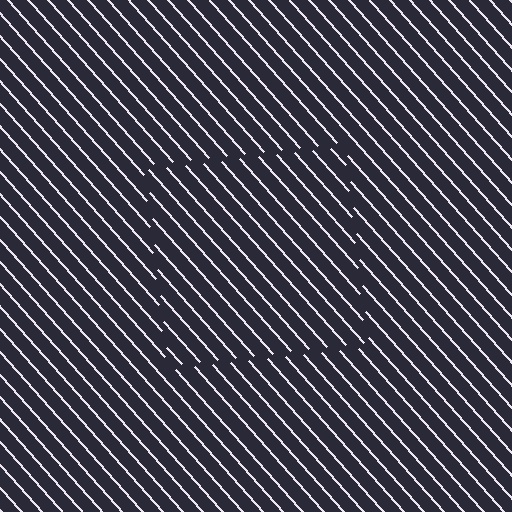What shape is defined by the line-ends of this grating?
An illusory square. The interior of the shape contains the same grating, shifted by half a period — the contour is defined by the phase discontinuity where line-ends from the inner and outer gratings abut.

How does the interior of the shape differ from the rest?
The interior of the shape contains the same grating, shifted by half a period — the contour is defined by the phase discontinuity where line-ends from the inner and outer gratings abut.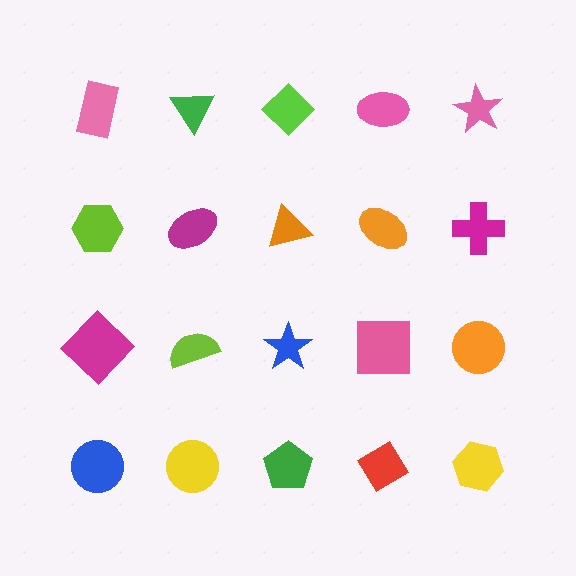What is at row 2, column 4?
An orange ellipse.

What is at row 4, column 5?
A yellow hexagon.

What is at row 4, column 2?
A yellow circle.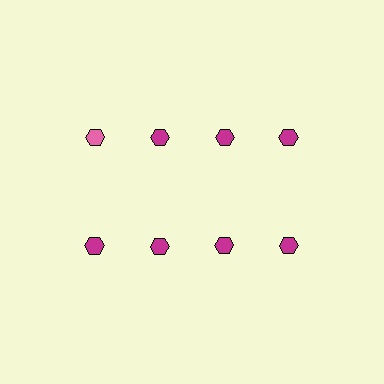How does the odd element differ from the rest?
It has a different color: pink instead of magenta.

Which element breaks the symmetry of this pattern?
The pink hexagon in the top row, leftmost column breaks the symmetry. All other shapes are magenta hexagons.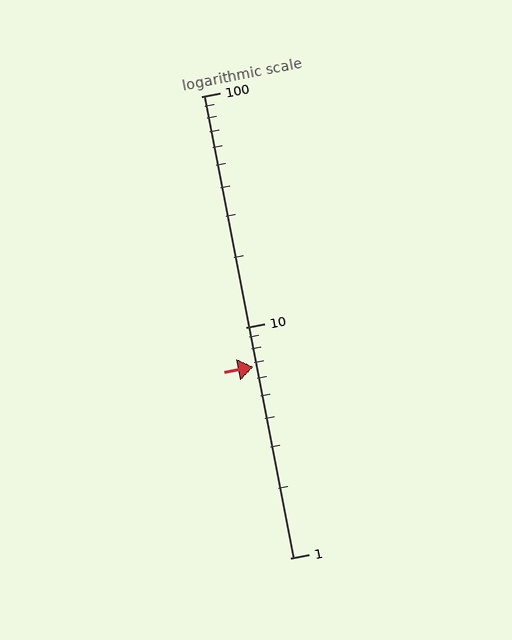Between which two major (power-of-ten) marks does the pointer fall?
The pointer is between 1 and 10.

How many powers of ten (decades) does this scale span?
The scale spans 2 decades, from 1 to 100.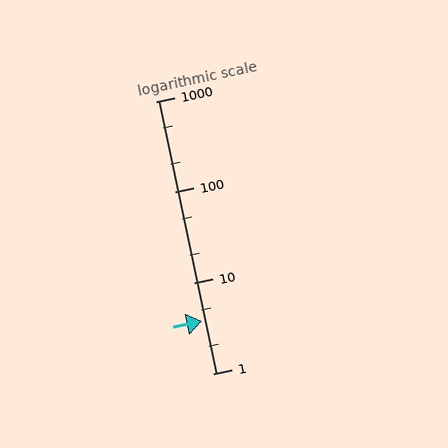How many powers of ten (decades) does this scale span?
The scale spans 3 decades, from 1 to 1000.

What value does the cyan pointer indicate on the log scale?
The pointer indicates approximately 3.8.